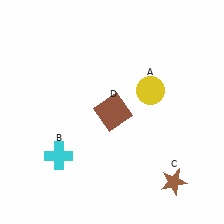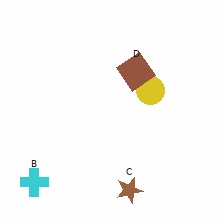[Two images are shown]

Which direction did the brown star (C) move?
The brown star (C) moved left.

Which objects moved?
The objects that moved are: the cyan cross (B), the brown star (C), the brown square (D).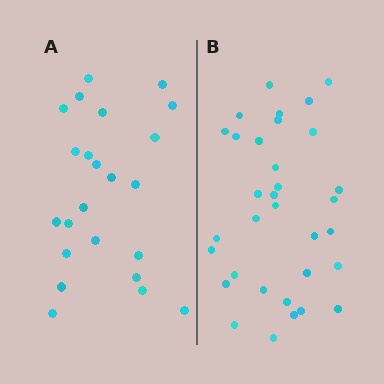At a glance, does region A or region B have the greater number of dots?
Region B (the right region) has more dots.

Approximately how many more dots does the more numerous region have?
Region B has roughly 10 or so more dots than region A.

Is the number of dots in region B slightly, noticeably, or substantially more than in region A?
Region B has noticeably more, but not dramatically so. The ratio is roughly 1.4 to 1.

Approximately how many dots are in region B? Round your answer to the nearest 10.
About 30 dots. (The exact count is 33, which rounds to 30.)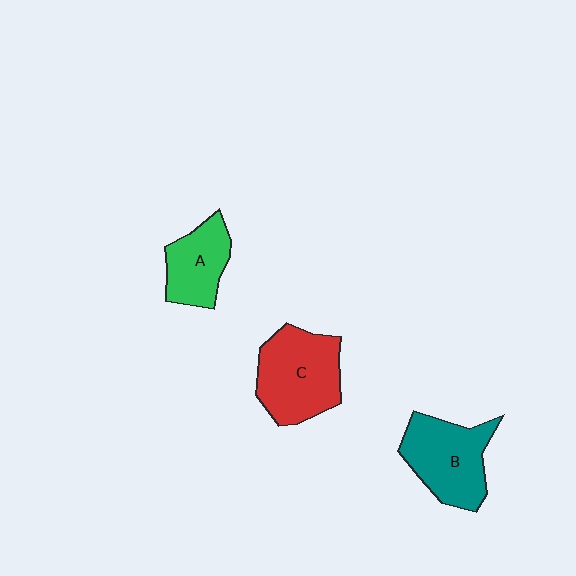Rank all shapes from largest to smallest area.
From largest to smallest: C (red), B (teal), A (green).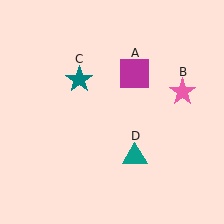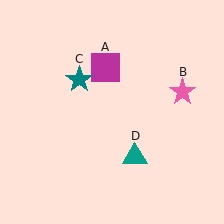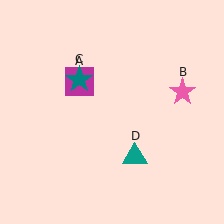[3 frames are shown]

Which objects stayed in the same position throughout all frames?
Pink star (object B) and teal star (object C) and teal triangle (object D) remained stationary.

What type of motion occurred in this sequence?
The magenta square (object A) rotated counterclockwise around the center of the scene.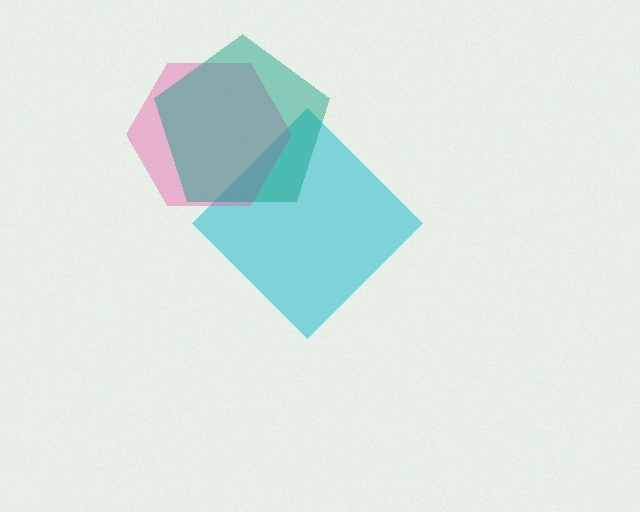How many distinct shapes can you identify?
There are 3 distinct shapes: a cyan diamond, a pink hexagon, a teal pentagon.